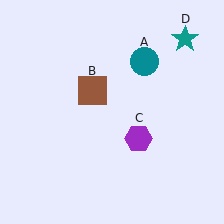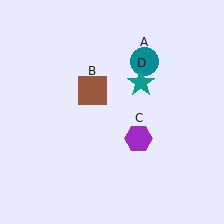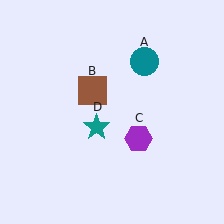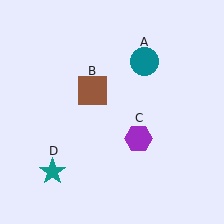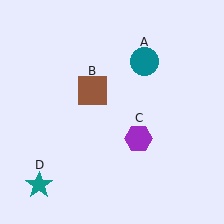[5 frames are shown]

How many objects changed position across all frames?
1 object changed position: teal star (object D).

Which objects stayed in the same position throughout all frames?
Teal circle (object A) and brown square (object B) and purple hexagon (object C) remained stationary.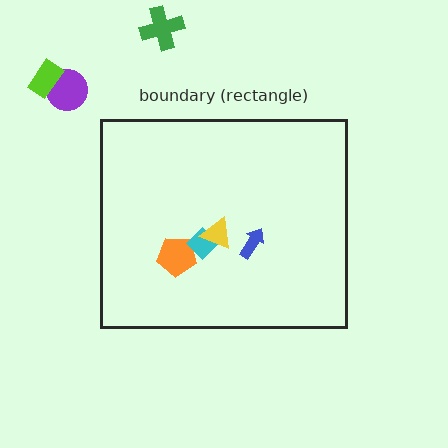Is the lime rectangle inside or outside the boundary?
Outside.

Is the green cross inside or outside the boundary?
Outside.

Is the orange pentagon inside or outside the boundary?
Inside.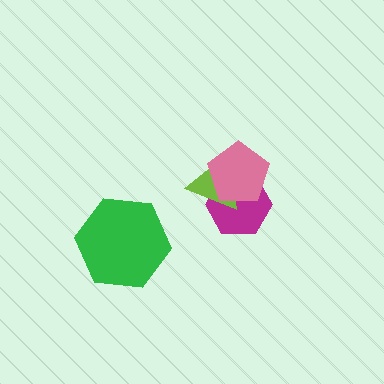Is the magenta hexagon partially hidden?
Yes, it is partially covered by another shape.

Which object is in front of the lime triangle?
The pink pentagon is in front of the lime triangle.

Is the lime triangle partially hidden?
Yes, it is partially covered by another shape.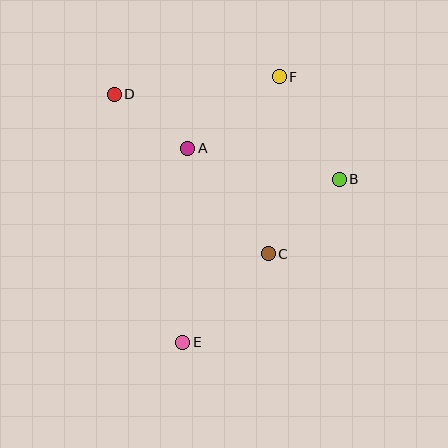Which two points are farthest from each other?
Points E and F are farthest from each other.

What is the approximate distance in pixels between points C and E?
The distance between C and E is approximately 123 pixels.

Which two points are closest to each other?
Points A and D are closest to each other.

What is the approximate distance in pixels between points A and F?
The distance between A and F is approximately 116 pixels.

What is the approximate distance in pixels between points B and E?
The distance between B and E is approximately 226 pixels.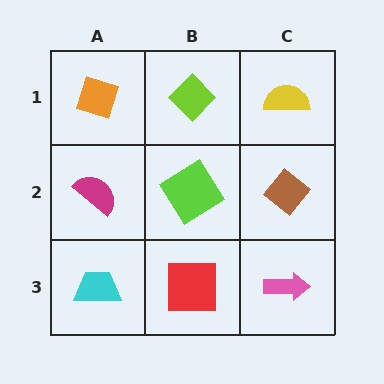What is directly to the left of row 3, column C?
A red square.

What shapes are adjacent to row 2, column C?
A yellow semicircle (row 1, column C), a pink arrow (row 3, column C), a lime diamond (row 2, column B).